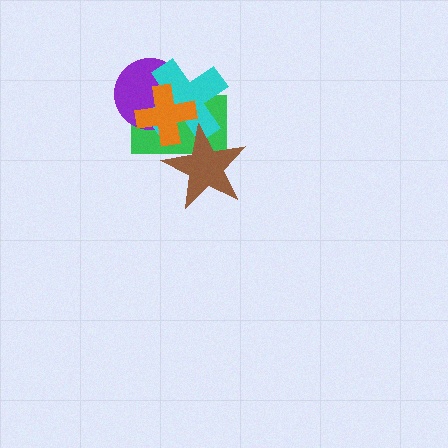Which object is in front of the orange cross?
The brown star is in front of the orange cross.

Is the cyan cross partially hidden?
Yes, it is partially covered by another shape.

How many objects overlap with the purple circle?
3 objects overlap with the purple circle.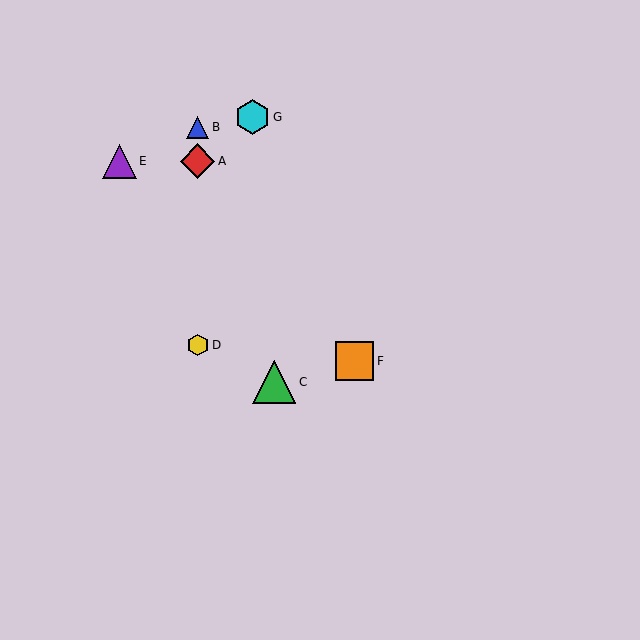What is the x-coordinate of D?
Object D is at x≈198.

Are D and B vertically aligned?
Yes, both are at x≈198.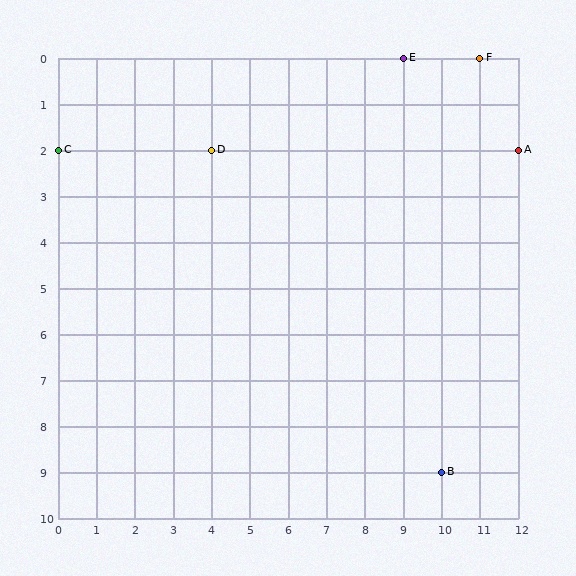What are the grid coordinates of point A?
Point A is at grid coordinates (12, 2).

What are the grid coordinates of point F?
Point F is at grid coordinates (11, 0).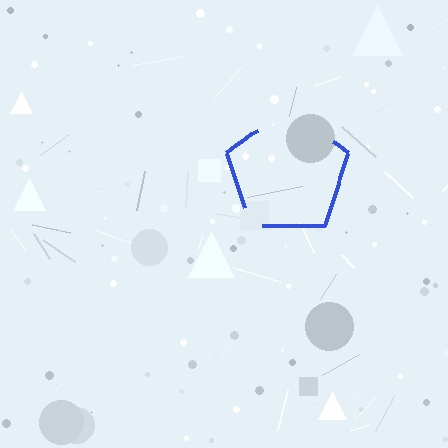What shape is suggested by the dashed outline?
The dashed outline suggests a pentagon.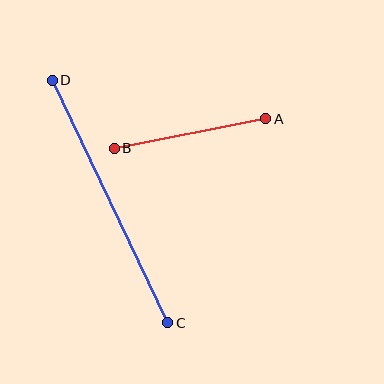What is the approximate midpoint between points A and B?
The midpoint is at approximately (190, 133) pixels.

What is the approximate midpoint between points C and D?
The midpoint is at approximately (110, 202) pixels.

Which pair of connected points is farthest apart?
Points C and D are farthest apart.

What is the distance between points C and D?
The distance is approximately 268 pixels.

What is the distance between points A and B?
The distance is approximately 155 pixels.